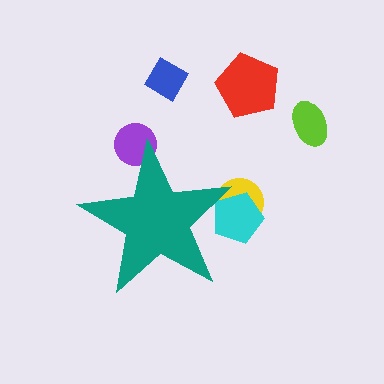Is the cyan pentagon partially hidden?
Yes, the cyan pentagon is partially hidden behind the teal star.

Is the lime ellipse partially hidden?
No, the lime ellipse is fully visible.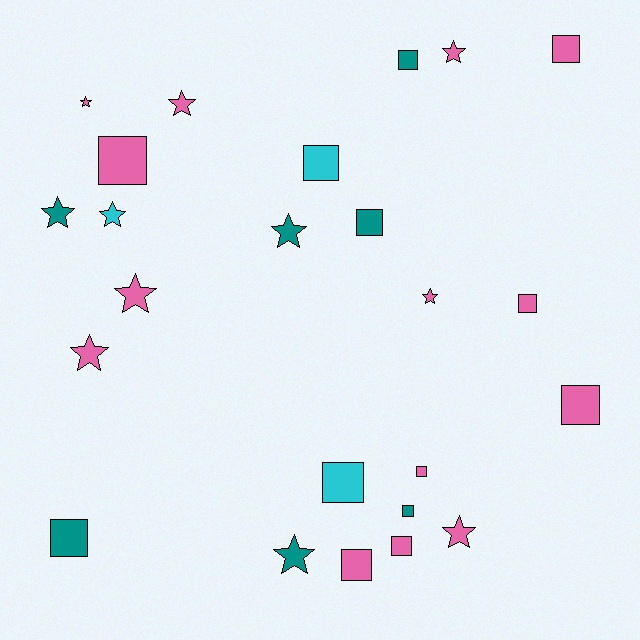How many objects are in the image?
There are 24 objects.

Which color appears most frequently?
Pink, with 14 objects.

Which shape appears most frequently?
Square, with 13 objects.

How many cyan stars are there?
There is 1 cyan star.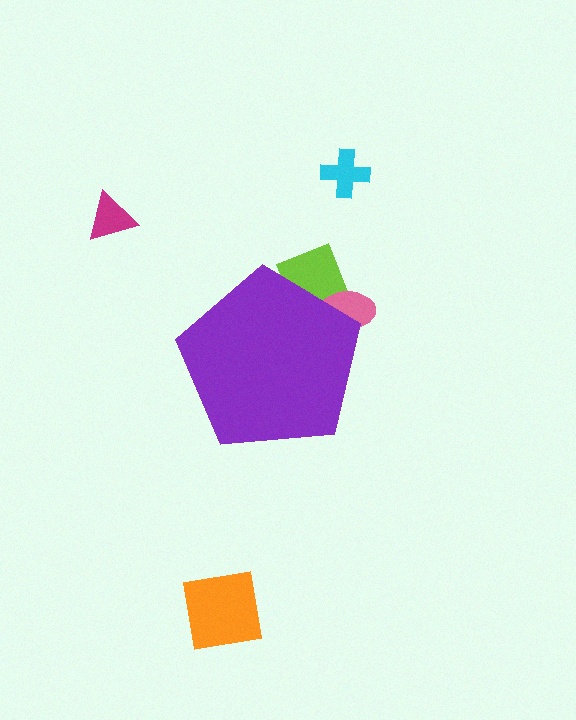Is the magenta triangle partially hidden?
No, the magenta triangle is fully visible.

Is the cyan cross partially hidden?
No, the cyan cross is fully visible.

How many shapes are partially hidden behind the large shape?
2 shapes are partially hidden.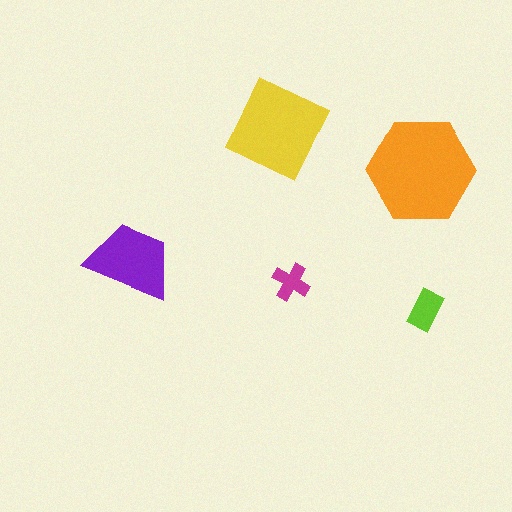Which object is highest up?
The yellow diamond is topmost.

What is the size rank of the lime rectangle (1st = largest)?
4th.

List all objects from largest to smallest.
The orange hexagon, the yellow diamond, the purple trapezoid, the lime rectangle, the magenta cross.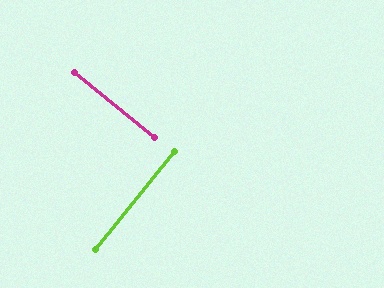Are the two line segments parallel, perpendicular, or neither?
Perpendicular — they meet at approximately 90°.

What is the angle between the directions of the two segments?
Approximately 90 degrees.